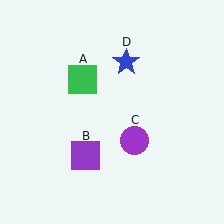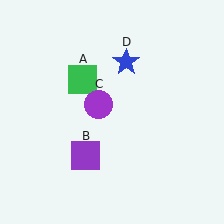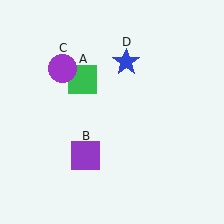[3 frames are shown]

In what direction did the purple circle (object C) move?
The purple circle (object C) moved up and to the left.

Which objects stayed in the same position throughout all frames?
Green square (object A) and purple square (object B) and blue star (object D) remained stationary.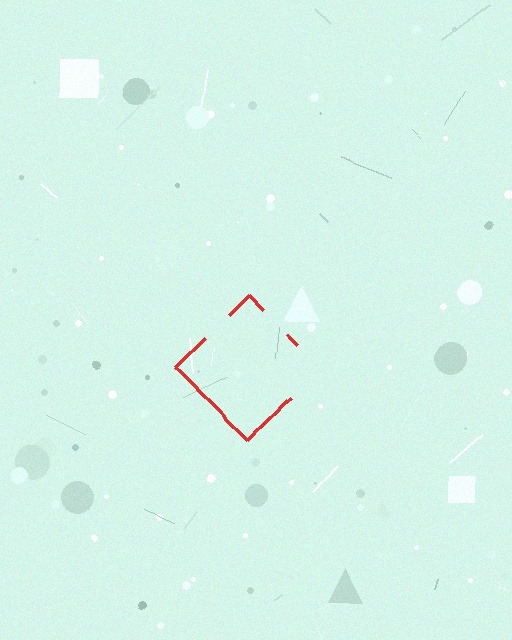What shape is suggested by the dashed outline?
The dashed outline suggests a diamond.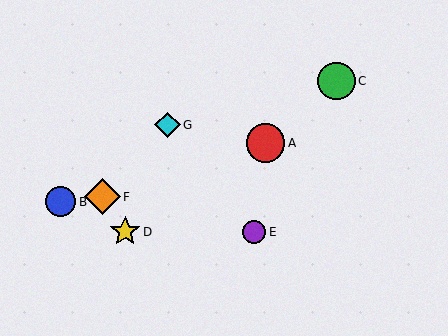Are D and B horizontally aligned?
No, D is at y≈232 and B is at y≈202.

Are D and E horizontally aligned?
Yes, both are at y≈232.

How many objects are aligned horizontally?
2 objects (D, E) are aligned horizontally.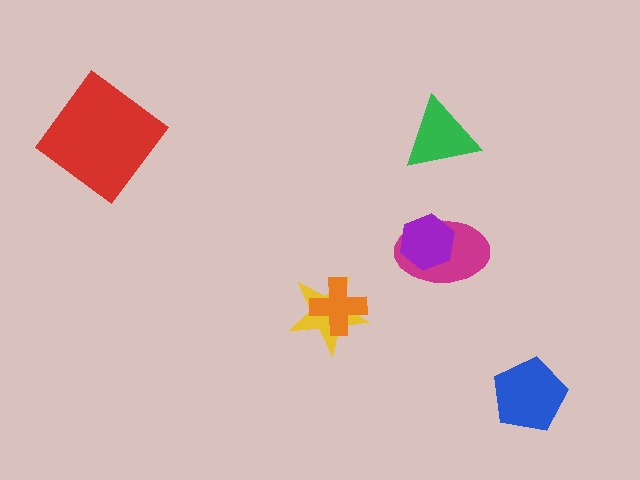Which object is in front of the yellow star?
The orange cross is in front of the yellow star.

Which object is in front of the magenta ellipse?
The purple hexagon is in front of the magenta ellipse.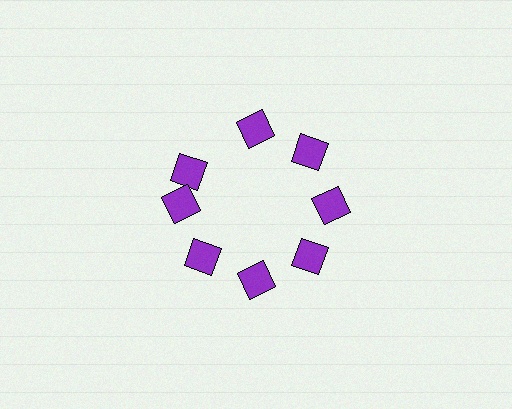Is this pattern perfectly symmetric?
No. The 8 purple diamonds are arranged in a ring, but one element near the 10 o'clock position is rotated out of alignment along the ring, breaking the 8-fold rotational symmetry.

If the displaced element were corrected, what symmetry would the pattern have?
It would have 8-fold rotational symmetry — the pattern would map onto itself every 45 degrees.